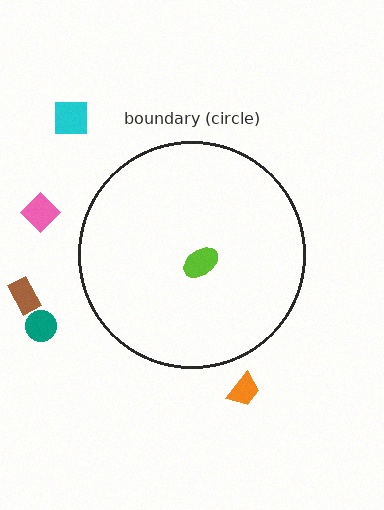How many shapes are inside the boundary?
1 inside, 5 outside.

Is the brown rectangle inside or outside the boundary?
Outside.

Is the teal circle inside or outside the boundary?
Outside.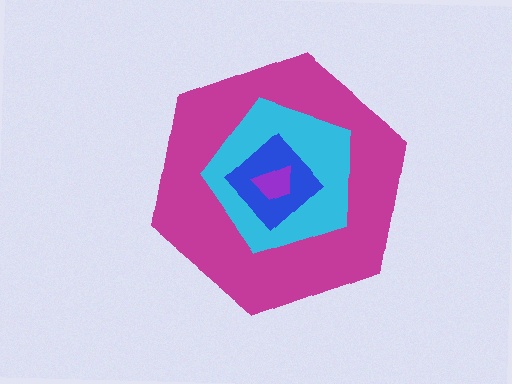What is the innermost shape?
The purple trapezoid.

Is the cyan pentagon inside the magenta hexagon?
Yes.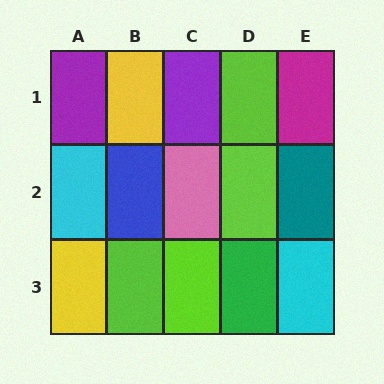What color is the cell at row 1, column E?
Magenta.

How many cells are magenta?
1 cell is magenta.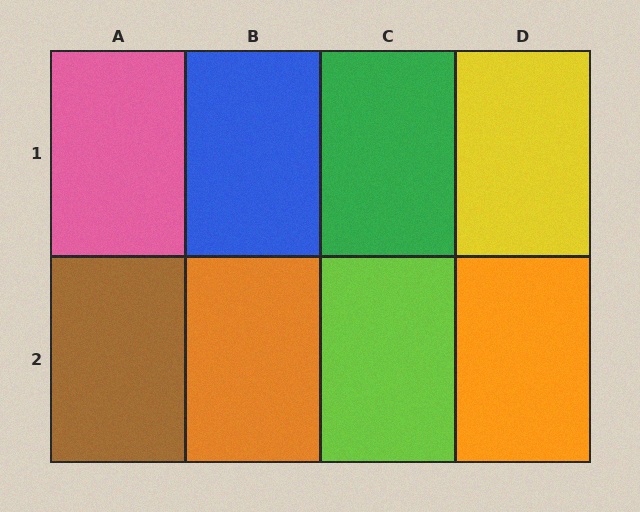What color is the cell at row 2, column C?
Lime.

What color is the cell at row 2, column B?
Orange.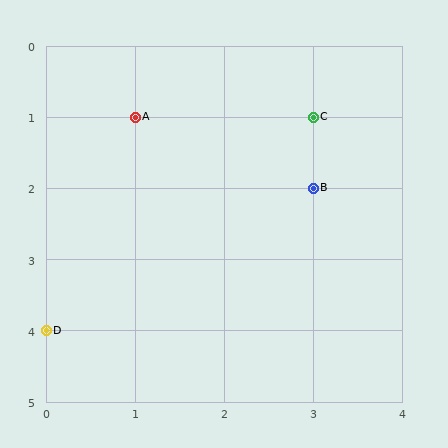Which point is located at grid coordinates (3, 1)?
Point C is at (3, 1).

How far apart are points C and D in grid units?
Points C and D are 3 columns and 3 rows apart (about 4.2 grid units diagonally).